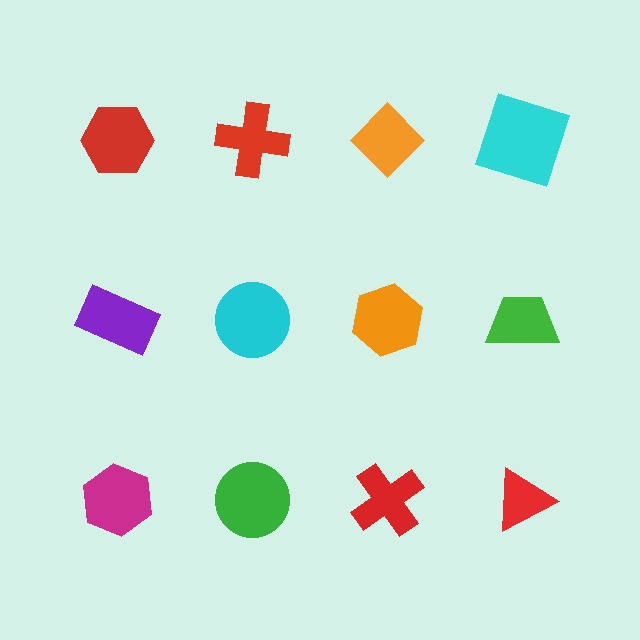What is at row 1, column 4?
A cyan square.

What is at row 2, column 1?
A purple rectangle.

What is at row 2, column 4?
A green trapezoid.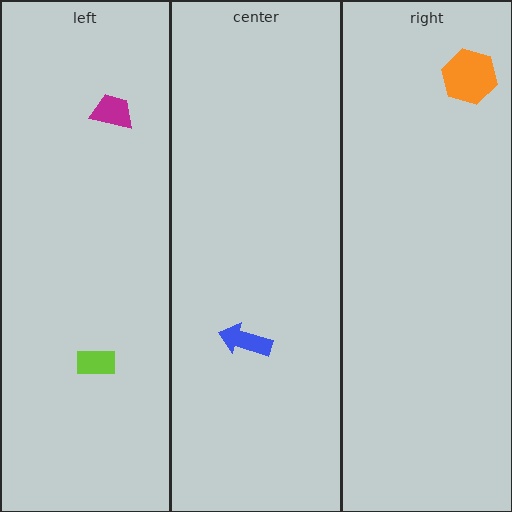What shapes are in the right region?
The orange hexagon.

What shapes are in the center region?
The blue arrow.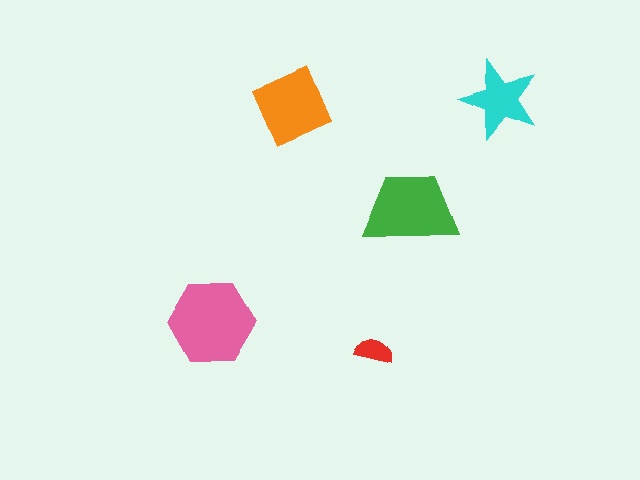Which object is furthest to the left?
The pink hexagon is leftmost.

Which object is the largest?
The pink hexagon.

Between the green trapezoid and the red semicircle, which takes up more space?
The green trapezoid.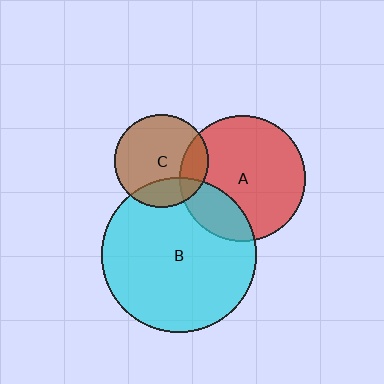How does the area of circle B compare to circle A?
Approximately 1.5 times.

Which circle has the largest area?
Circle B (cyan).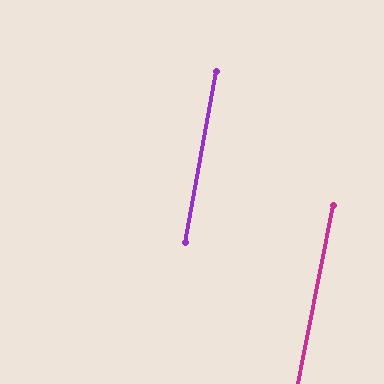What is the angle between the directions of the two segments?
Approximately 1 degree.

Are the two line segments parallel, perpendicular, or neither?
Parallel — their directions differ by only 0.7°.